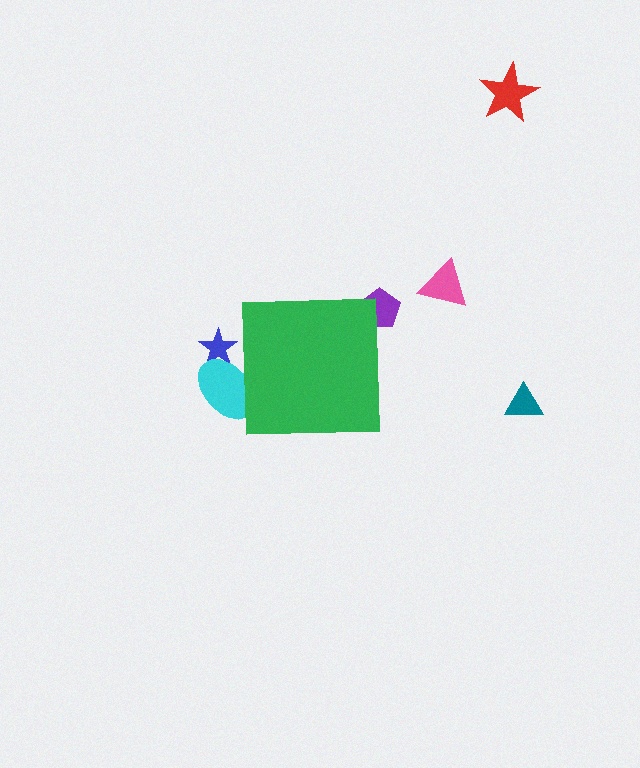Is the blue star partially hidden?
Yes, the blue star is partially hidden behind the green square.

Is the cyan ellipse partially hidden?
Yes, the cyan ellipse is partially hidden behind the green square.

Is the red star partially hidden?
No, the red star is fully visible.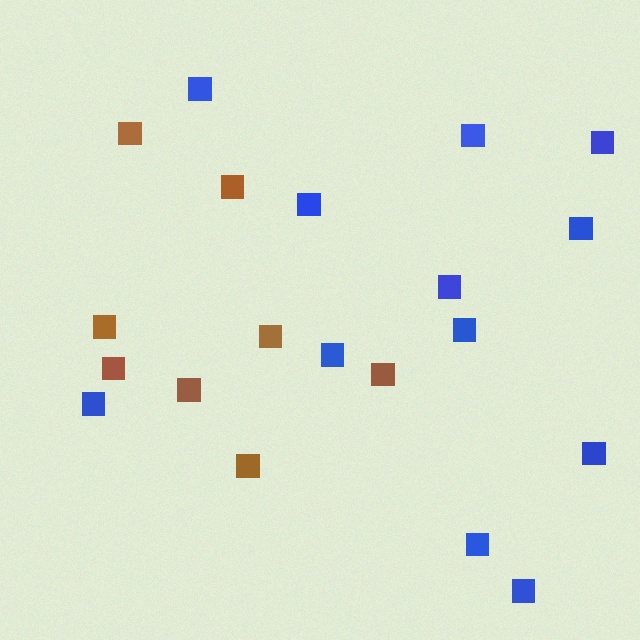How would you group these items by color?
There are 2 groups: one group of brown squares (8) and one group of blue squares (12).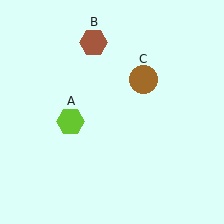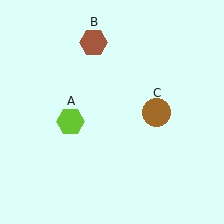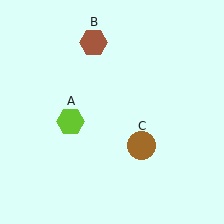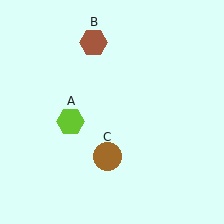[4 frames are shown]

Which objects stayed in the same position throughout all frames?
Lime hexagon (object A) and brown hexagon (object B) remained stationary.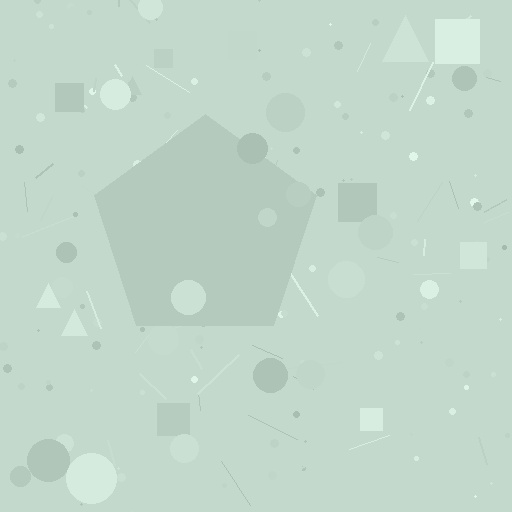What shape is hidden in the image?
A pentagon is hidden in the image.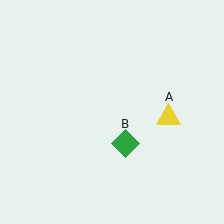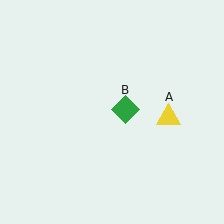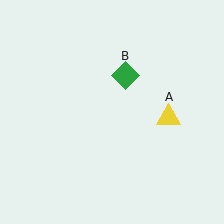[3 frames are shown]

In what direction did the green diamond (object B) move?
The green diamond (object B) moved up.